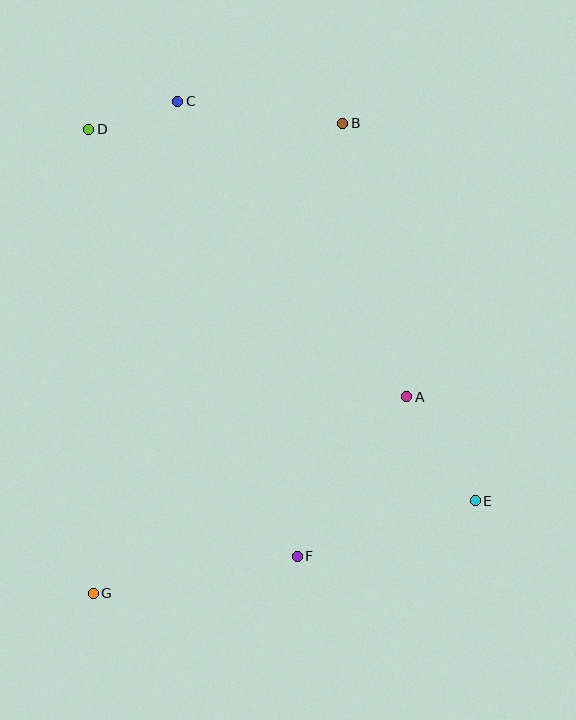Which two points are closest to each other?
Points C and D are closest to each other.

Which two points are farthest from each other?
Points D and E are farthest from each other.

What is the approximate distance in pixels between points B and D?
The distance between B and D is approximately 254 pixels.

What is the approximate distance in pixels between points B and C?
The distance between B and C is approximately 166 pixels.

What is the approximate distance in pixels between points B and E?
The distance between B and E is approximately 400 pixels.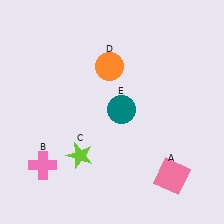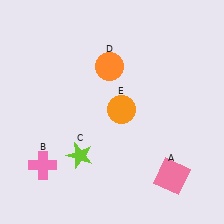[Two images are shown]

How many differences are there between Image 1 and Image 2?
There is 1 difference between the two images.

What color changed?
The circle (E) changed from teal in Image 1 to orange in Image 2.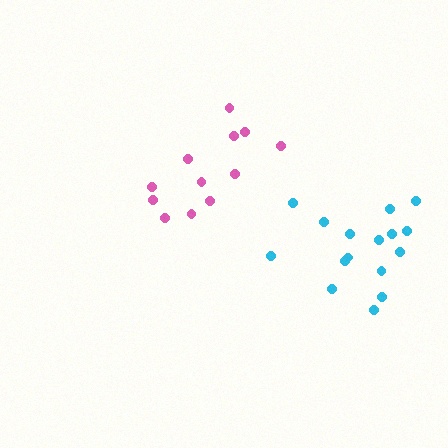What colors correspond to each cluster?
The clusters are colored: pink, cyan.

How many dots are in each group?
Group 1: 12 dots, Group 2: 16 dots (28 total).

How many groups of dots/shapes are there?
There are 2 groups.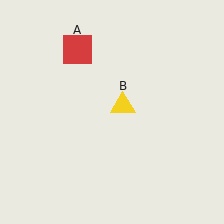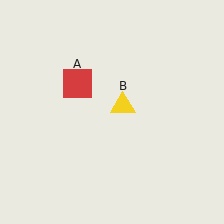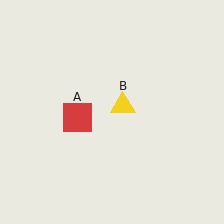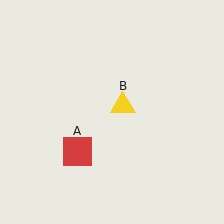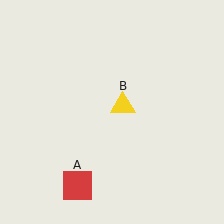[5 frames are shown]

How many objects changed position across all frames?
1 object changed position: red square (object A).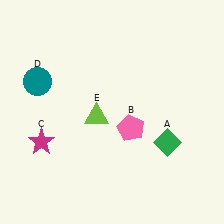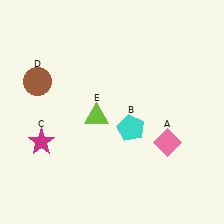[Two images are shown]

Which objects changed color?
A changed from green to pink. B changed from pink to cyan. D changed from teal to brown.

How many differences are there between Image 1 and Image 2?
There are 3 differences between the two images.